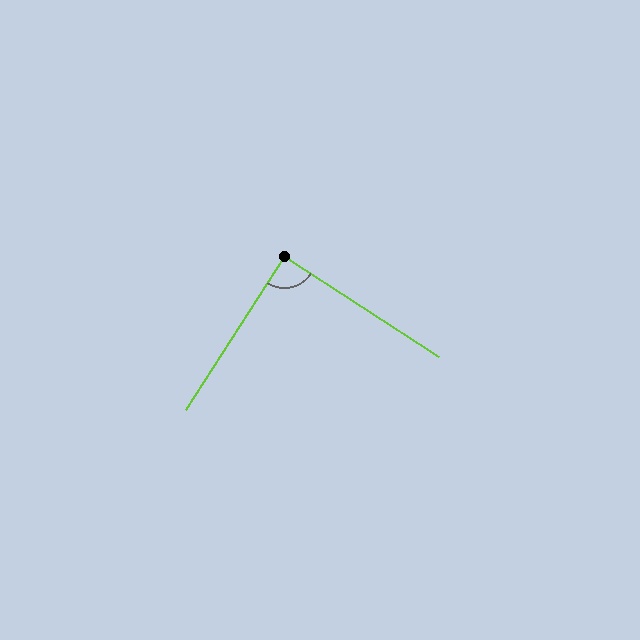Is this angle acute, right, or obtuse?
It is approximately a right angle.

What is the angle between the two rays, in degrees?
Approximately 89 degrees.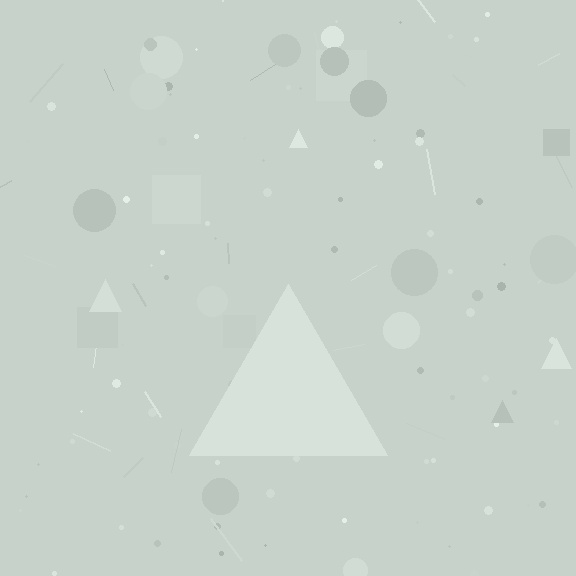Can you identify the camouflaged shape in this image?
The camouflaged shape is a triangle.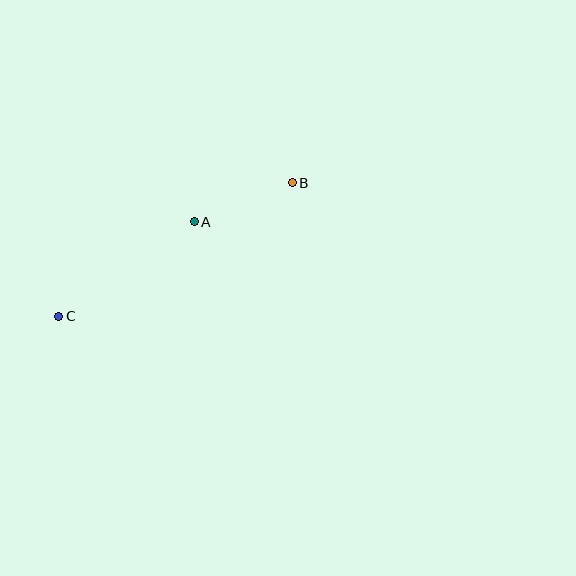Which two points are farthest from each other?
Points B and C are farthest from each other.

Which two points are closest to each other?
Points A and B are closest to each other.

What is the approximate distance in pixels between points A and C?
The distance between A and C is approximately 165 pixels.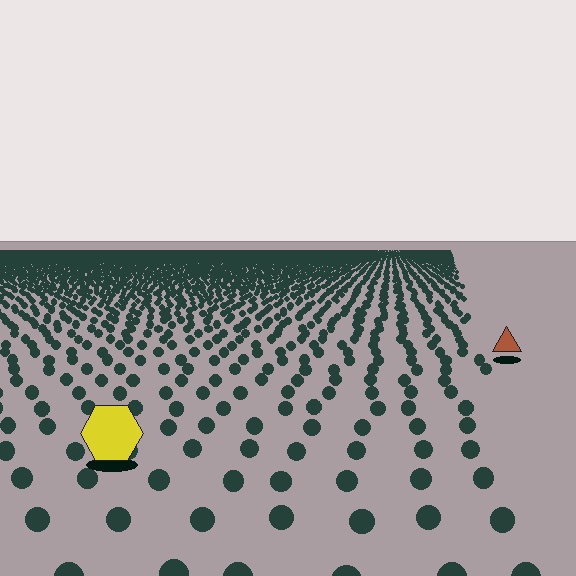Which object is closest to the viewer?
The yellow hexagon is closest. The texture marks near it are larger and more spread out.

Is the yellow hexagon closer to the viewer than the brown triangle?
Yes. The yellow hexagon is closer — you can tell from the texture gradient: the ground texture is coarser near it.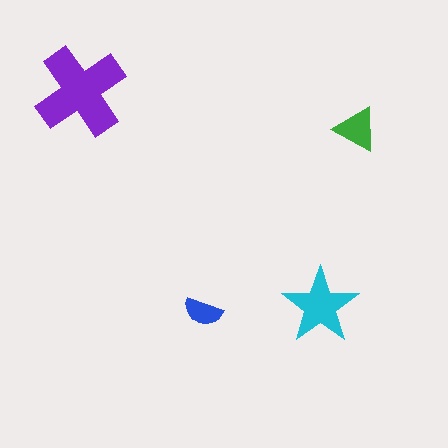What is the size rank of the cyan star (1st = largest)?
2nd.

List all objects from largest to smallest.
The purple cross, the cyan star, the green triangle, the blue semicircle.